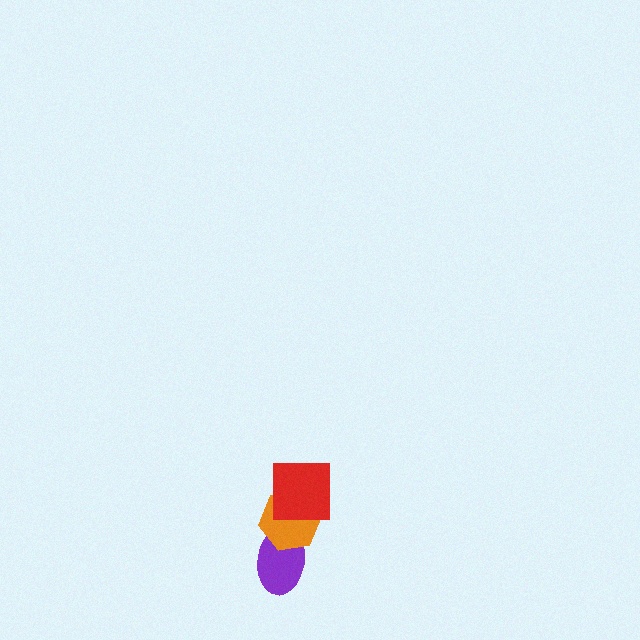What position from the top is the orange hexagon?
The orange hexagon is 2nd from the top.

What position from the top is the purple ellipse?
The purple ellipse is 3rd from the top.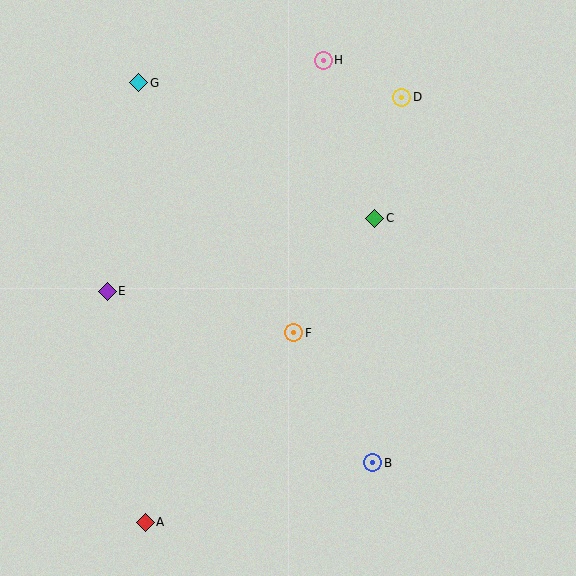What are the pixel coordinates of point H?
Point H is at (323, 60).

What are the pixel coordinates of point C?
Point C is at (375, 218).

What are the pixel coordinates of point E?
Point E is at (107, 291).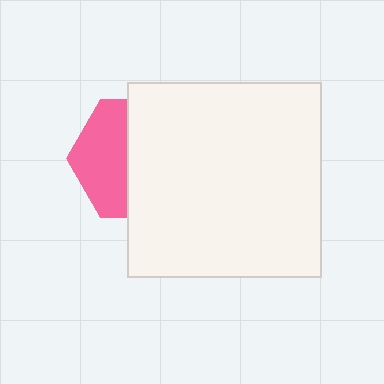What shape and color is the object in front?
The object in front is a white square.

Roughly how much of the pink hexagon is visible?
A small part of it is visible (roughly 43%).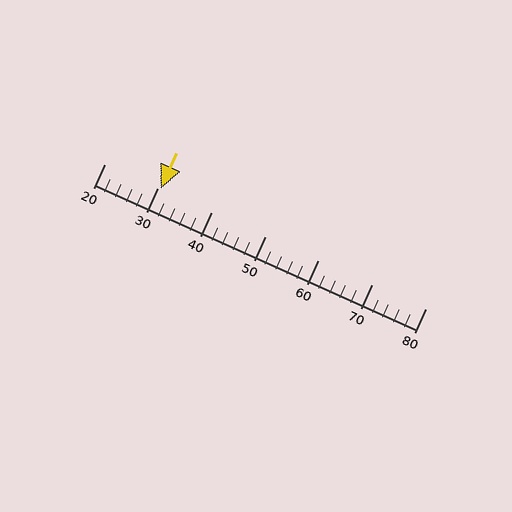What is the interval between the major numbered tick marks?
The major tick marks are spaced 10 units apart.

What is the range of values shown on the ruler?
The ruler shows values from 20 to 80.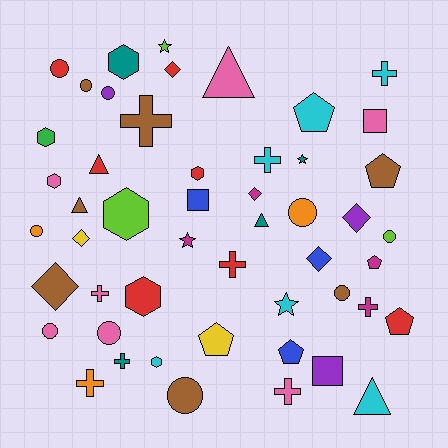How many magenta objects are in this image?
There are 4 magenta objects.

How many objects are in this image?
There are 50 objects.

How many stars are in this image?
There are 4 stars.